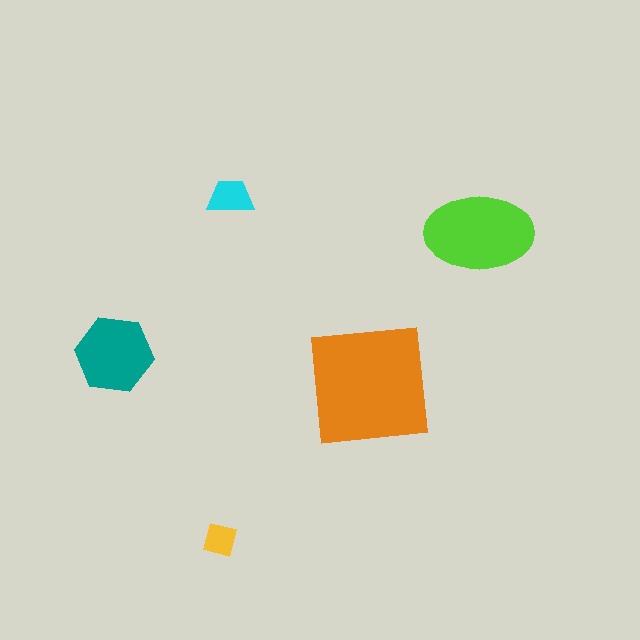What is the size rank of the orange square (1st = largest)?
1st.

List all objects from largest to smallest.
The orange square, the lime ellipse, the teal hexagon, the cyan trapezoid, the yellow square.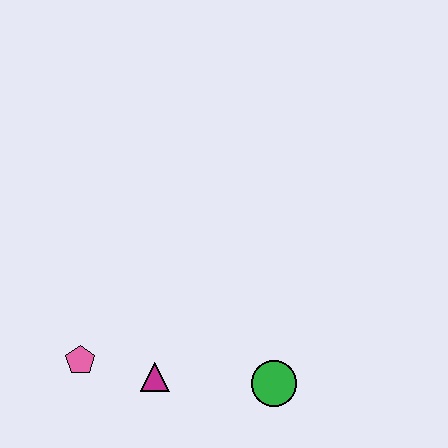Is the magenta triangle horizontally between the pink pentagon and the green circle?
Yes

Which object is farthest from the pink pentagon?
The green circle is farthest from the pink pentagon.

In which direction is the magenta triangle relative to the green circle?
The magenta triangle is to the left of the green circle.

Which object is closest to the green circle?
The magenta triangle is closest to the green circle.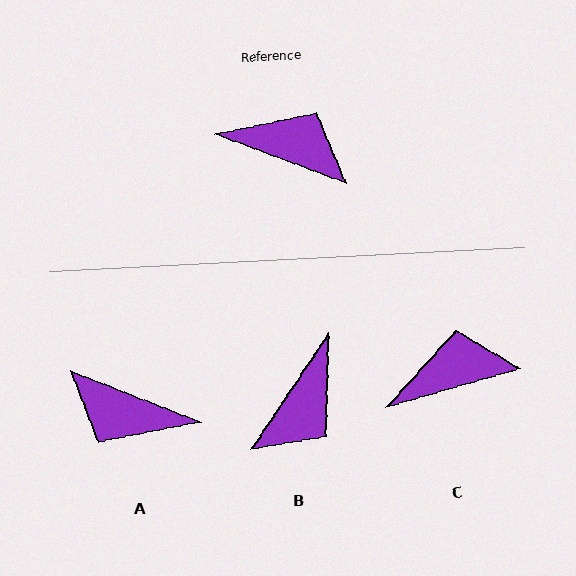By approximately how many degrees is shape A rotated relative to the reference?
Approximately 179 degrees counter-clockwise.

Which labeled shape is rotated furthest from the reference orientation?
A, about 179 degrees away.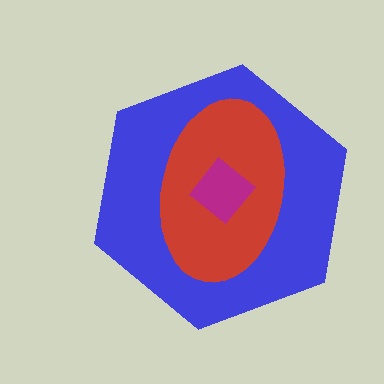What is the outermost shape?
The blue hexagon.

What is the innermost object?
The magenta diamond.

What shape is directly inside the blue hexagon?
The red ellipse.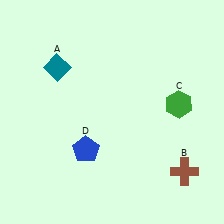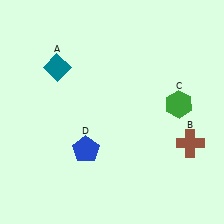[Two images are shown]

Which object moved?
The brown cross (B) moved up.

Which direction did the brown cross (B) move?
The brown cross (B) moved up.